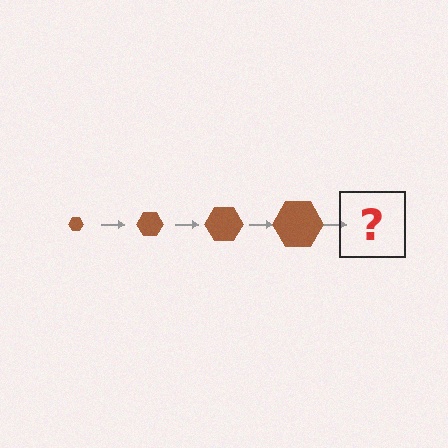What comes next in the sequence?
The next element should be a brown hexagon, larger than the previous one.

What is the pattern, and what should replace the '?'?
The pattern is that the hexagon gets progressively larger each step. The '?' should be a brown hexagon, larger than the previous one.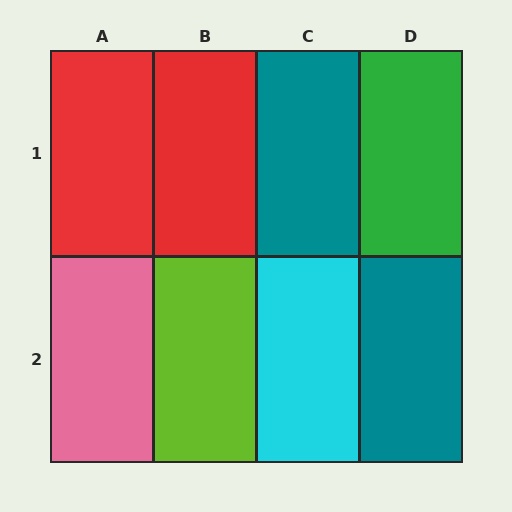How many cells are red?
2 cells are red.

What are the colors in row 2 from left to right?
Pink, lime, cyan, teal.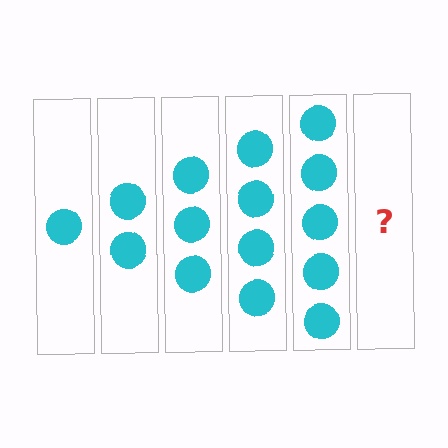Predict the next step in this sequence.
The next step is 6 circles.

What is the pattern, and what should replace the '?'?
The pattern is that each step adds one more circle. The '?' should be 6 circles.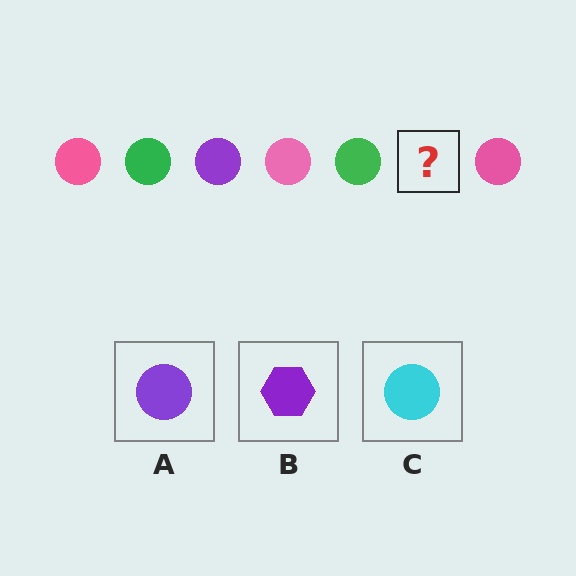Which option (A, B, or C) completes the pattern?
A.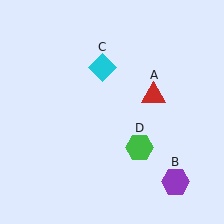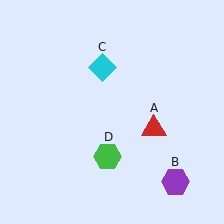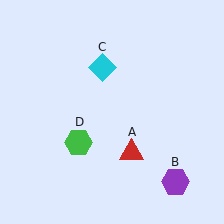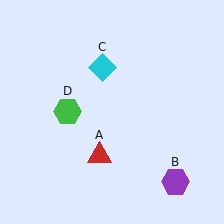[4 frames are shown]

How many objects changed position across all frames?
2 objects changed position: red triangle (object A), green hexagon (object D).